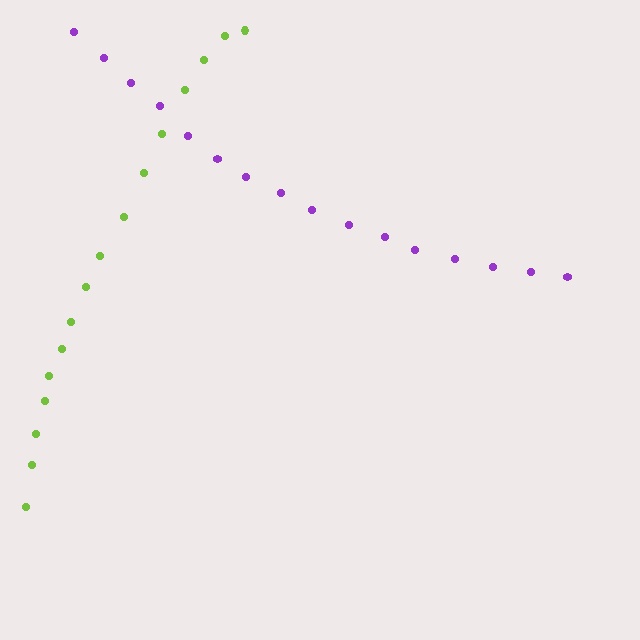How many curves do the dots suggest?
There are 2 distinct paths.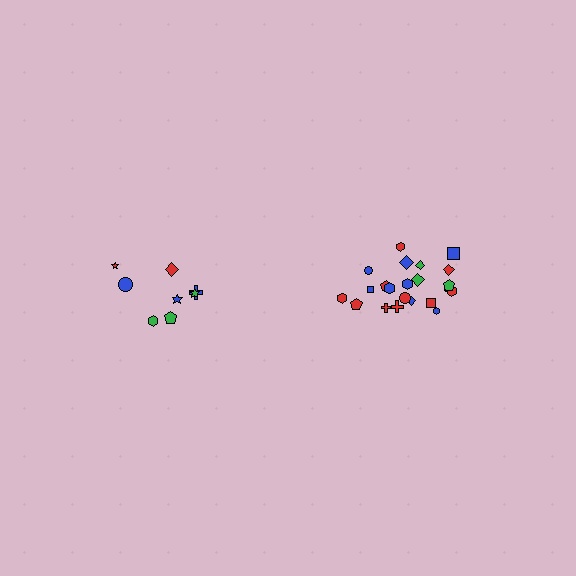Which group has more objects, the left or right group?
The right group.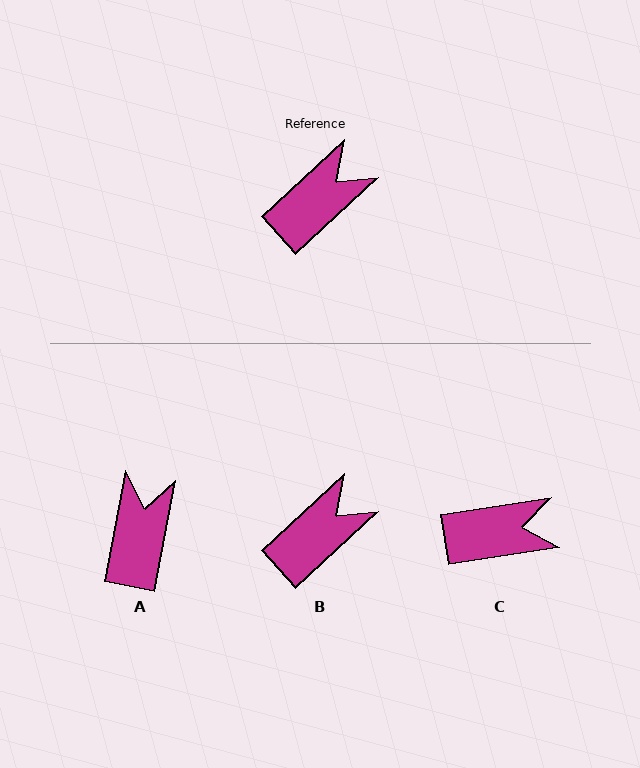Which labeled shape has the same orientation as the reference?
B.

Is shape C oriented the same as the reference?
No, it is off by about 34 degrees.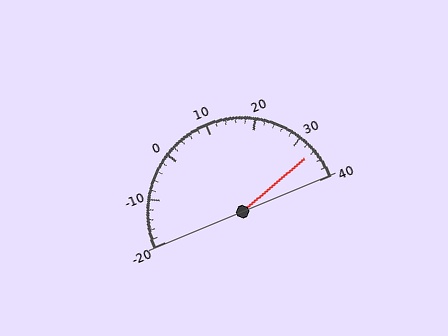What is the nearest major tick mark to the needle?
The nearest major tick mark is 30.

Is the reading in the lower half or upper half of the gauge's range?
The reading is in the upper half of the range (-20 to 40).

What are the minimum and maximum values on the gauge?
The gauge ranges from -20 to 40.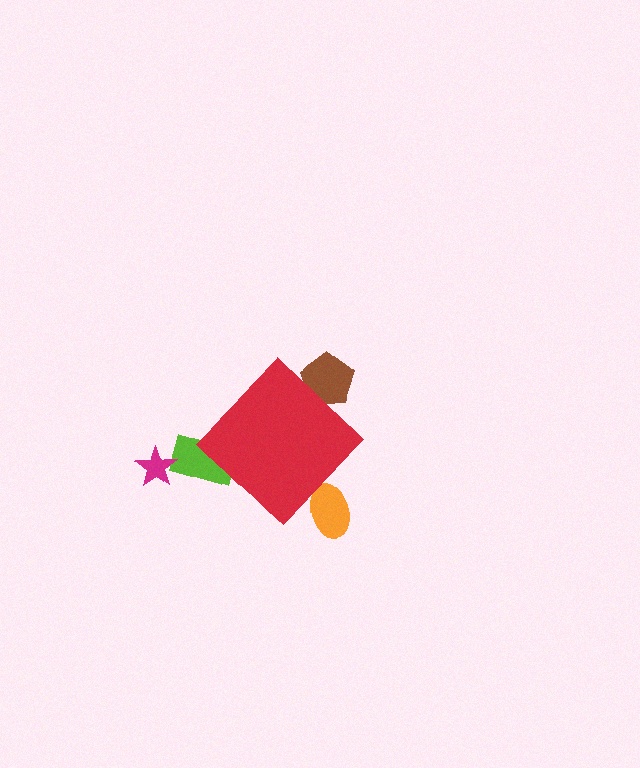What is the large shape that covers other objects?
A red diamond.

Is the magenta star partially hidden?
No, the magenta star is fully visible.